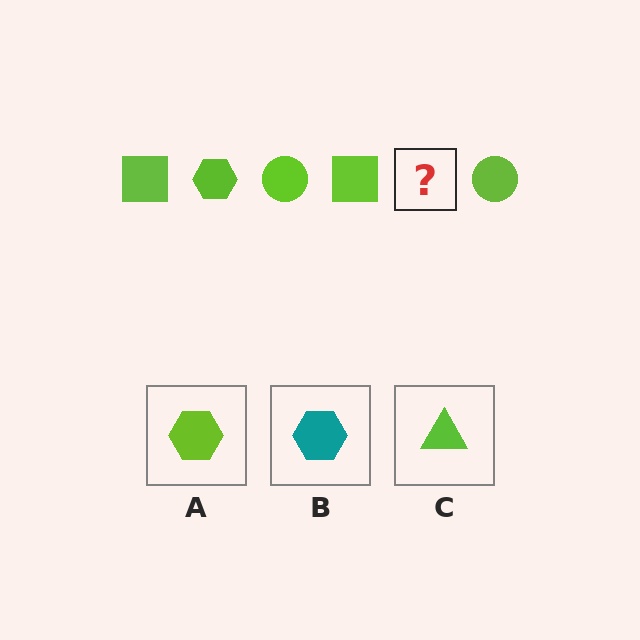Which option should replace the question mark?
Option A.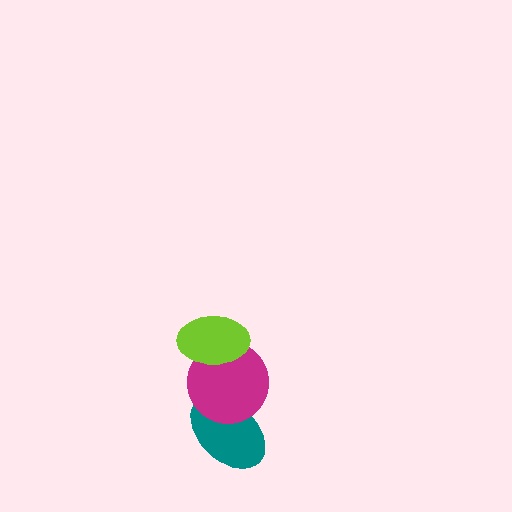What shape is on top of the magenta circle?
The lime ellipse is on top of the magenta circle.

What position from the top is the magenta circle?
The magenta circle is 2nd from the top.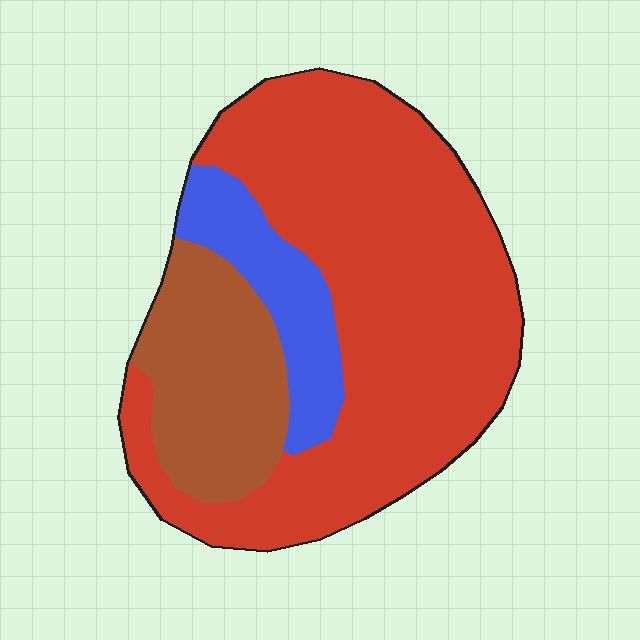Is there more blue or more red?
Red.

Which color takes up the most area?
Red, at roughly 65%.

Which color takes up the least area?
Blue, at roughly 15%.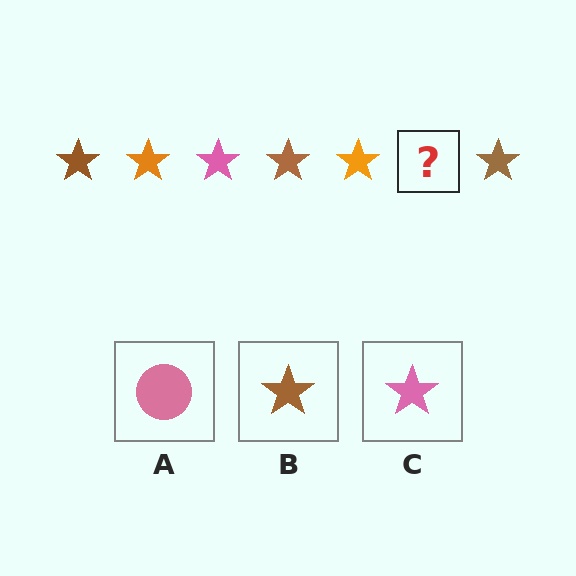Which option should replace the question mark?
Option C.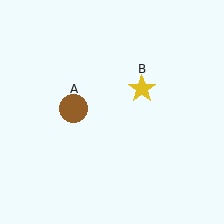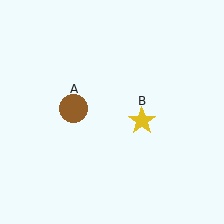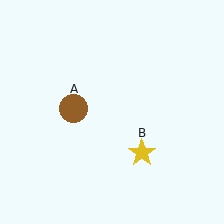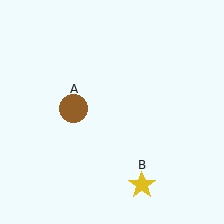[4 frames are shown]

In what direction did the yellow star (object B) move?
The yellow star (object B) moved down.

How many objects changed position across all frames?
1 object changed position: yellow star (object B).